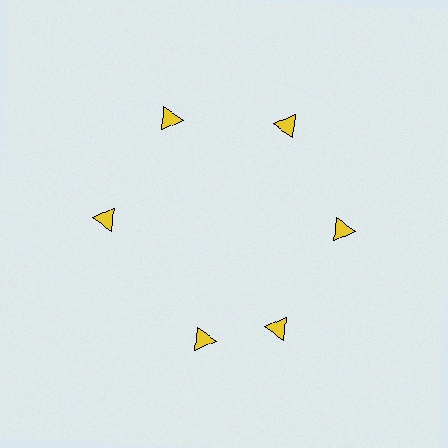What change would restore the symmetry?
The symmetry would be restored by rotating it back into even spacing with its neighbors so that all 6 triangles sit at equal angles and equal distance from the center.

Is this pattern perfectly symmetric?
No. The 6 yellow triangles are arranged in a ring, but one element near the 7 o'clock position is rotated out of alignment along the ring, breaking the 6-fold rotational symmetry.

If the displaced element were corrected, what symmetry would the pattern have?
It would have 6-fold rotational symmetry — the pattern would map onto itself every 60 degrees.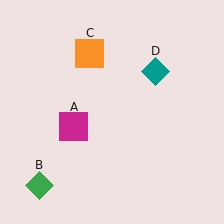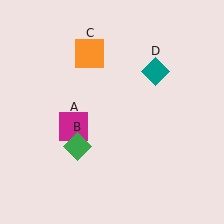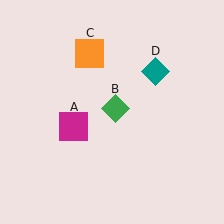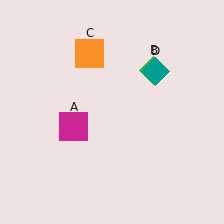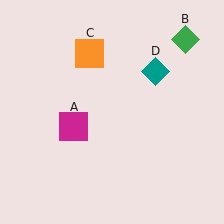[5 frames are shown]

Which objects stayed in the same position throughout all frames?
Magenta square (object A) and orange square (object C) and teal diamond (object D) remained stationary.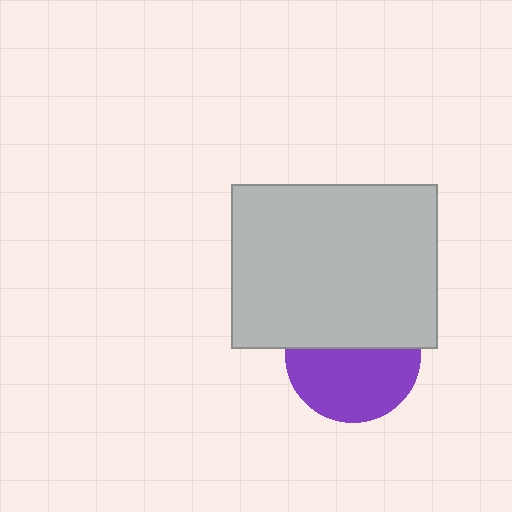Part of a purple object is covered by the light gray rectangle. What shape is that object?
It is a circle.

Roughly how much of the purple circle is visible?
About half of it is visible (roughly 55%).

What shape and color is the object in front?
The object in front is a light gray rectangle.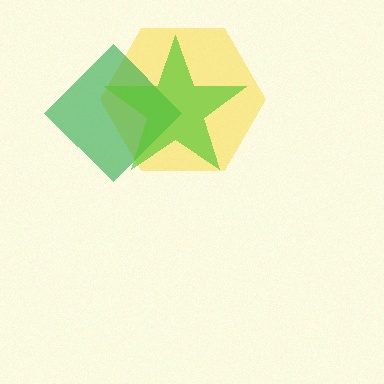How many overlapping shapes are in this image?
There are 3 overlapping shapes in the image.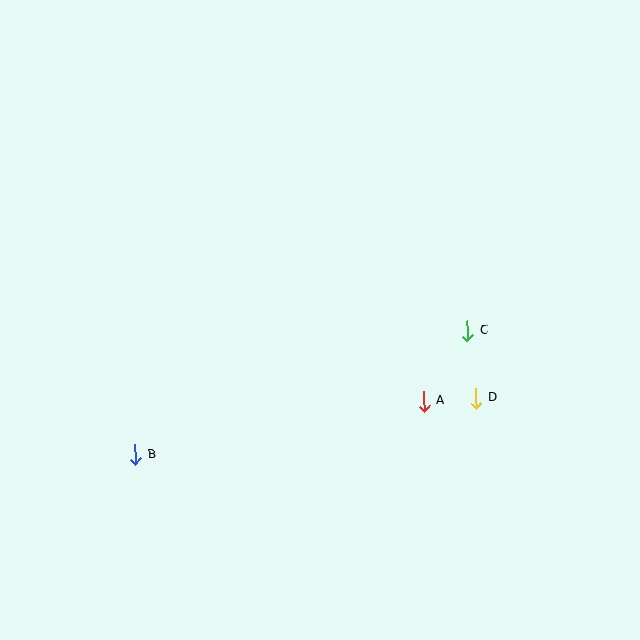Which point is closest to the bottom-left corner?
Point B is closest to the bottom-left corner.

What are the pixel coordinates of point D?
Point D is at (476, 398).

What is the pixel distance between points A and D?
The distance between A and D is 52 pixels.